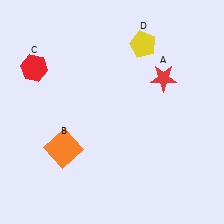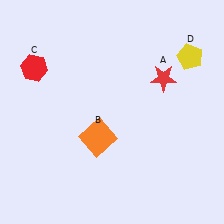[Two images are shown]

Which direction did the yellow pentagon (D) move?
The yellow pentagon (D) moved right.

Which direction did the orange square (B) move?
The orange square (B) moved right.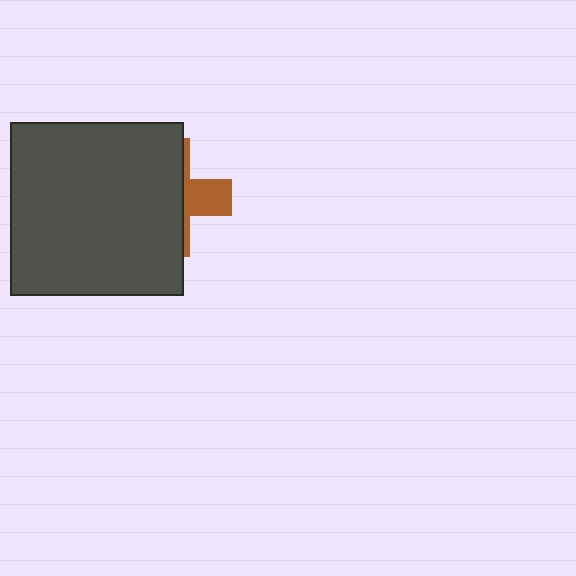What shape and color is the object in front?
The object in front is a dark gray square.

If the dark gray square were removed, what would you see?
You would see the complete brown cross.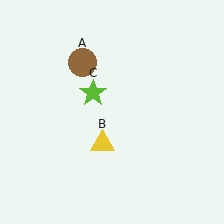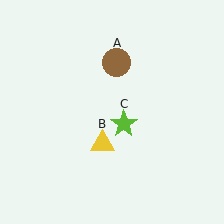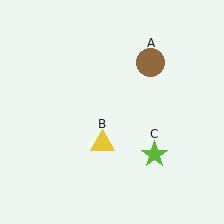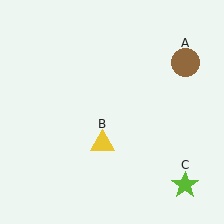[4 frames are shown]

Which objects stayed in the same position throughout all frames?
Yellow triangle (object B) remained stationary.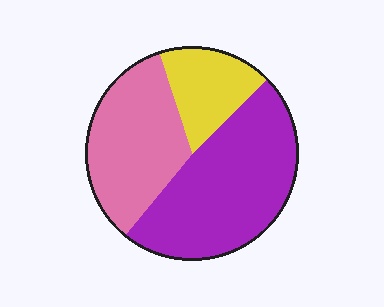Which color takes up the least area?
Yellow, at roughly 20%.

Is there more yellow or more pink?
Pink.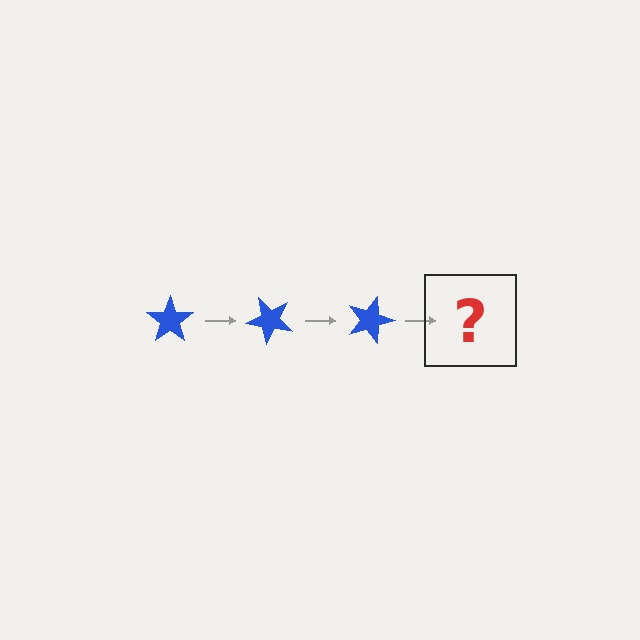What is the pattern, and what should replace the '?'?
The pattern is that the star rotates 45 degrees each step. The '?' should be a blue star rotated 135 degrees.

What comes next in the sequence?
The next element should be a blue star rotated 135 degrees.